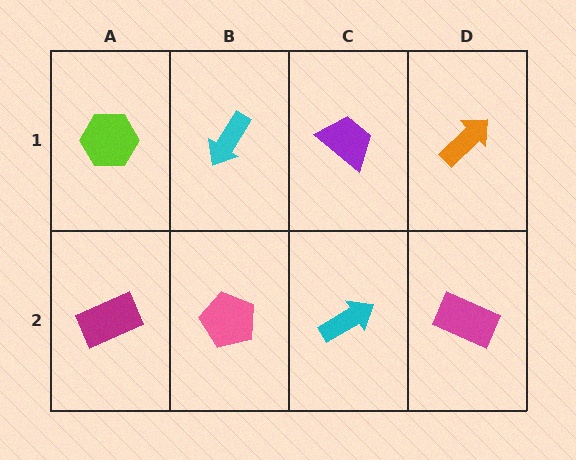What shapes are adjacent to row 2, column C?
A purple trapezoid (row 1, column C), a pink pentagon (row 2, column B), a magenta rectangle (row 2, column D).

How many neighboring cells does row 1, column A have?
2.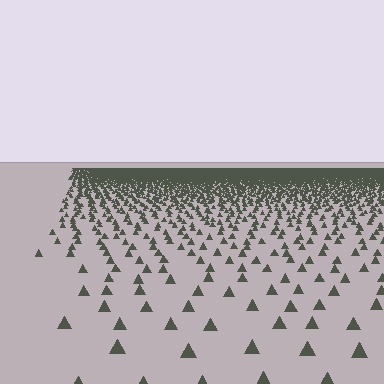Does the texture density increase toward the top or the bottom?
Density increases toward the top.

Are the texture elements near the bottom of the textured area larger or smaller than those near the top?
Larger. Near the bottom, elements are closer to the viewer and appear at a bigger on-screen size.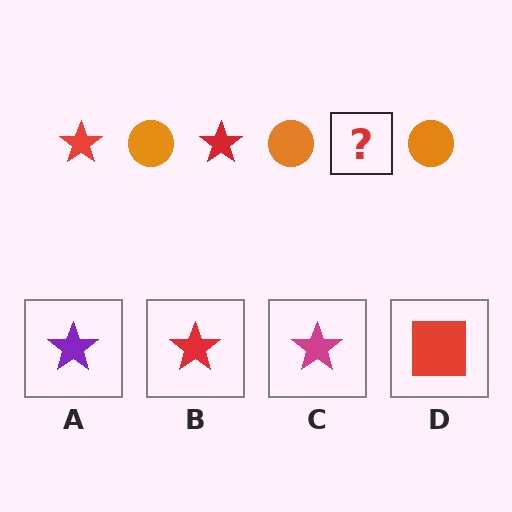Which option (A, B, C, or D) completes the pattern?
B.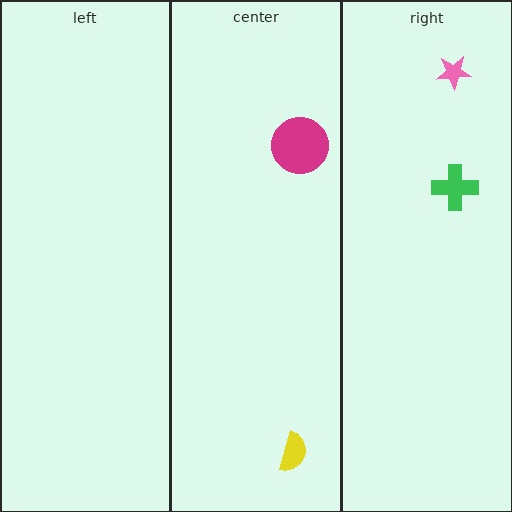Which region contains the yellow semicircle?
The center region.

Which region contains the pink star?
The right region.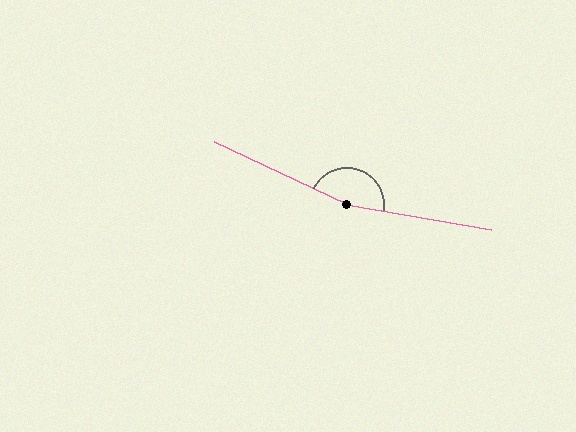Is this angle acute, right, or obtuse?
It is obtuse.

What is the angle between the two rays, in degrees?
Approximately 164 degrees.